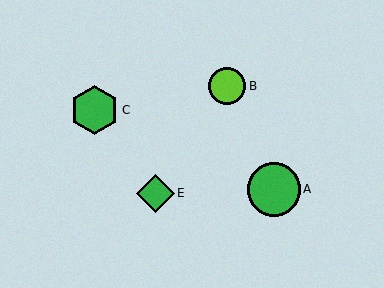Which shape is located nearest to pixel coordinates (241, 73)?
The lime circle (labeled B) at (227, 86) is nearest to that location.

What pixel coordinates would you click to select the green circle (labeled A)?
Click at (274, 189) to select the green circle A.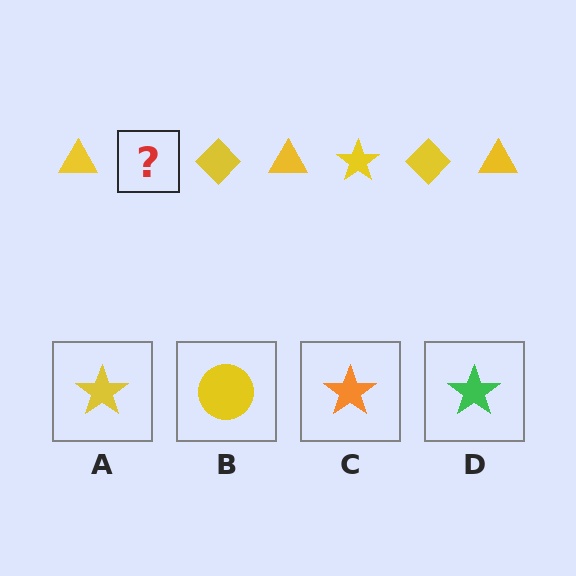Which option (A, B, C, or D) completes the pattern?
A.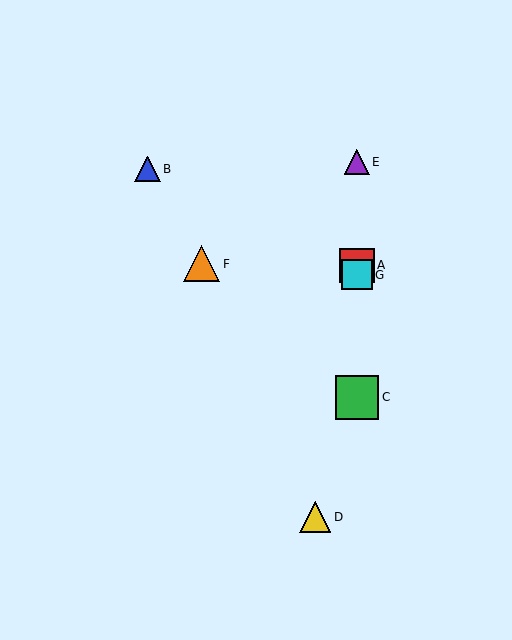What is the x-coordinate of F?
Object F is at x≈201.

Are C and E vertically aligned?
Yes, both are at x≈357.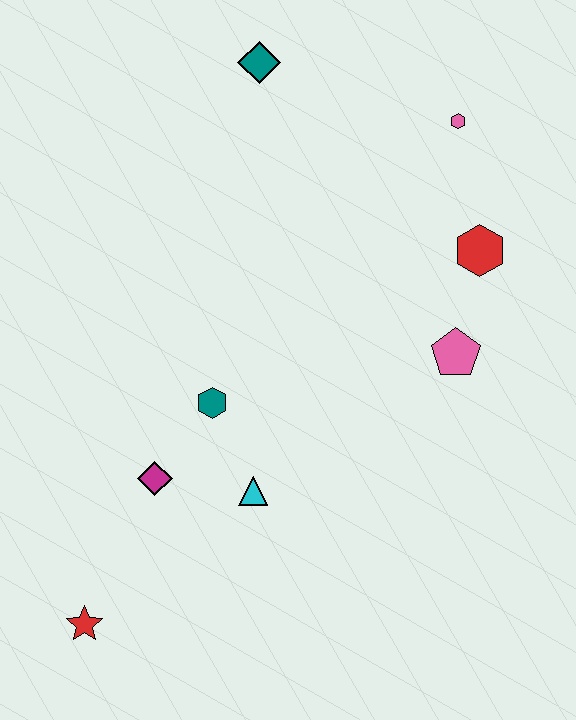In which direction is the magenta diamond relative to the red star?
The magenta diamond is above the red star.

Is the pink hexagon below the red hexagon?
No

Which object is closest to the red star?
The magenta diamond is closest to the red star.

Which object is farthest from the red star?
The pink hexagon is farthest from the red star.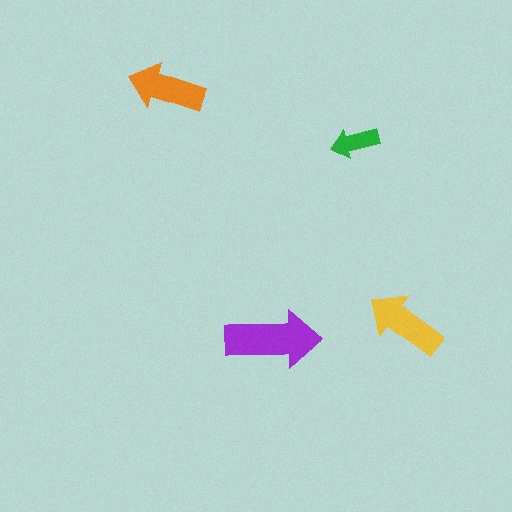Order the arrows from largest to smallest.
the purple one, the yellow one, the orange one, the green one.